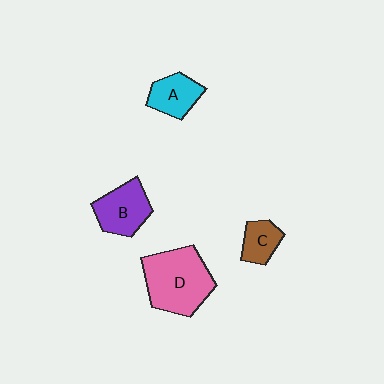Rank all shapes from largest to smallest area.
From largest to smallest: D (pink), B (purple), A (cyan), C (brown).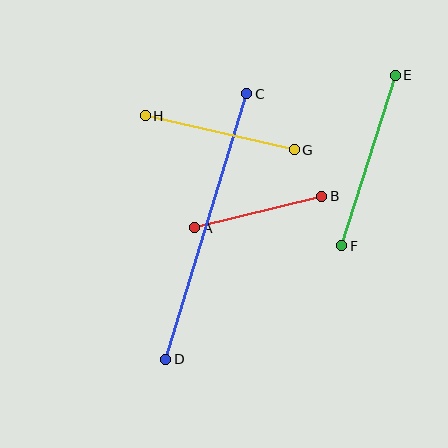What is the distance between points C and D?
The distance is approximately 278 pixels.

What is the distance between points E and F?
The distance is approximately 179 pixels.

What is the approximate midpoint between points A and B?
The midpoint is at approximately (258, 212) pixels.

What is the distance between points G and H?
The distance is approximately 153 pixels.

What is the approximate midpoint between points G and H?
The midpoint is at approximately (220, 133) pixels.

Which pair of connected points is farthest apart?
Points C and D are farthest apart.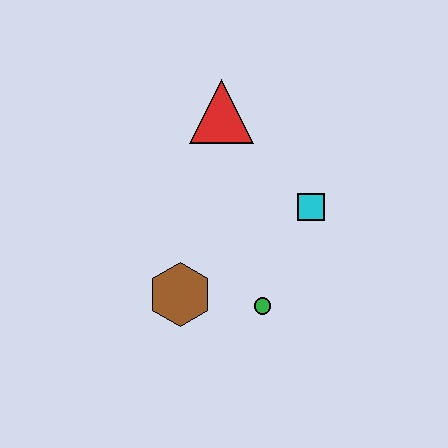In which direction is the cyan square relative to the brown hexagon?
The cyan square is to the right of the brown hexagon.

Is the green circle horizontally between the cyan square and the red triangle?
Yes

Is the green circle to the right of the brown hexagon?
Yes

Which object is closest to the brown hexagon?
The green circle is closest to the brown hexagon.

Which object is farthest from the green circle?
The red triangle is farthest from the green circle.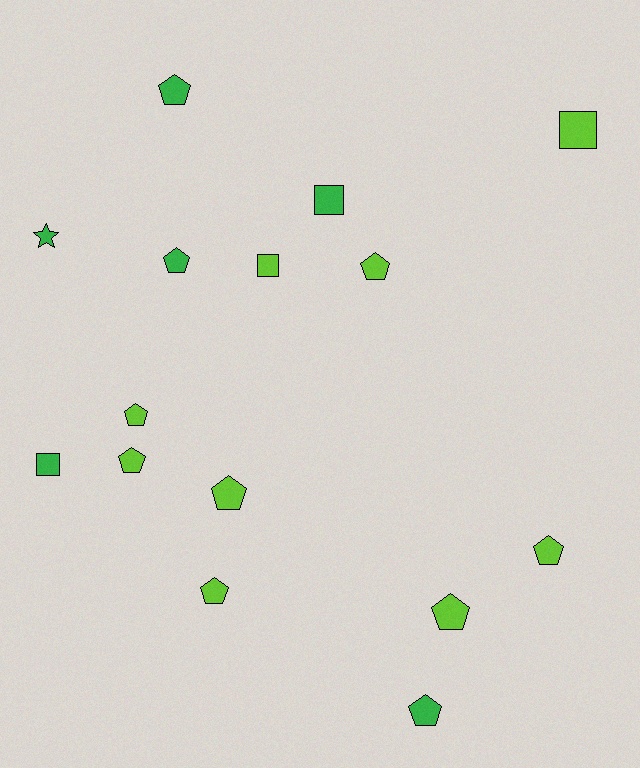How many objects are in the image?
There are 15 objects.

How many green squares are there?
There are 2 green squares.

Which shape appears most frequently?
Pentagon, with 10 objects.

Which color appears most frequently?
Lime, with 9 objects.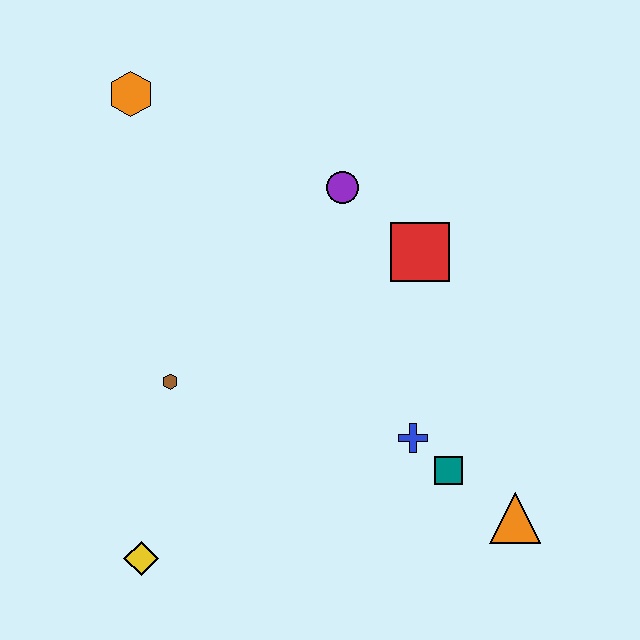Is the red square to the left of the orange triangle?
Yes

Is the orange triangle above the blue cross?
No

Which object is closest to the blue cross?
The teal square is closest to the blue cross.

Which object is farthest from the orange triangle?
The orange hexagon is farthest from the orange triangle.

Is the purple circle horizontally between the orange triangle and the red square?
No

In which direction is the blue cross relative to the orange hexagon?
The blue cross is below the orange hexagon.